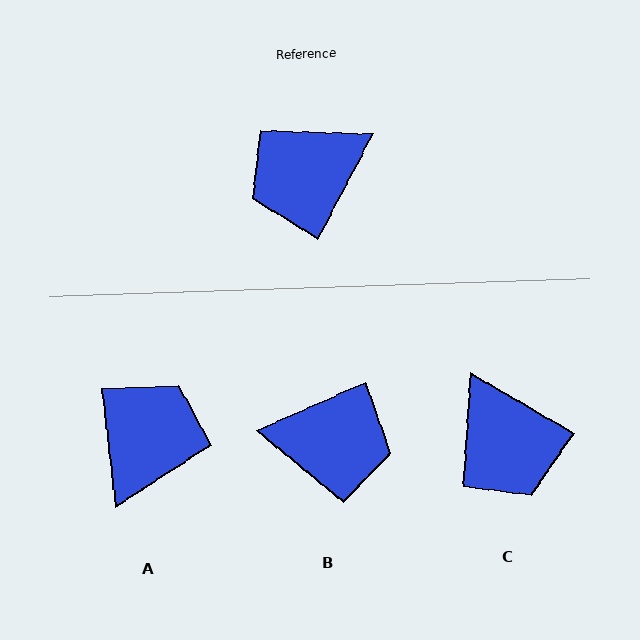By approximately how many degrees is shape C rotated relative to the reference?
Approximately 88 degrees counter-clockwise.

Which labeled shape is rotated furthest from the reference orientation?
A, about 145 degrees away.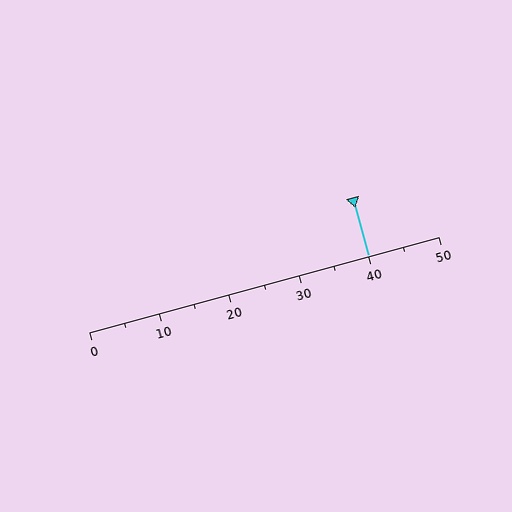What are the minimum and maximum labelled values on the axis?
The axis runs from 0 to 50.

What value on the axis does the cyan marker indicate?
The marker indicates approximately 40.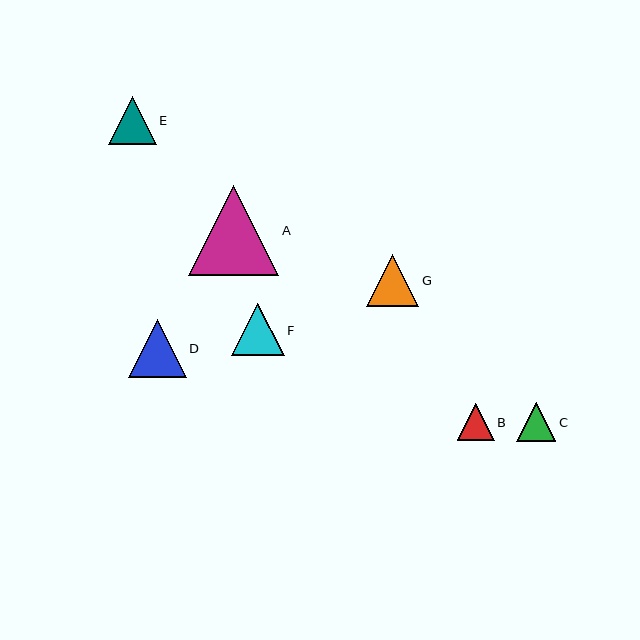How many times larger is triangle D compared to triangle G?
Triangle D is approximately 1.1 times the size of triangle G.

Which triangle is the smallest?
Triangle B is the smallest with a size of approximately 37 pixels.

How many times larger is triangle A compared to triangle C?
Triangle A is approximately 2.3 times the size of triangle C.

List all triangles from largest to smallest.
From largest to smallest: A, D, F, G, E, C, B.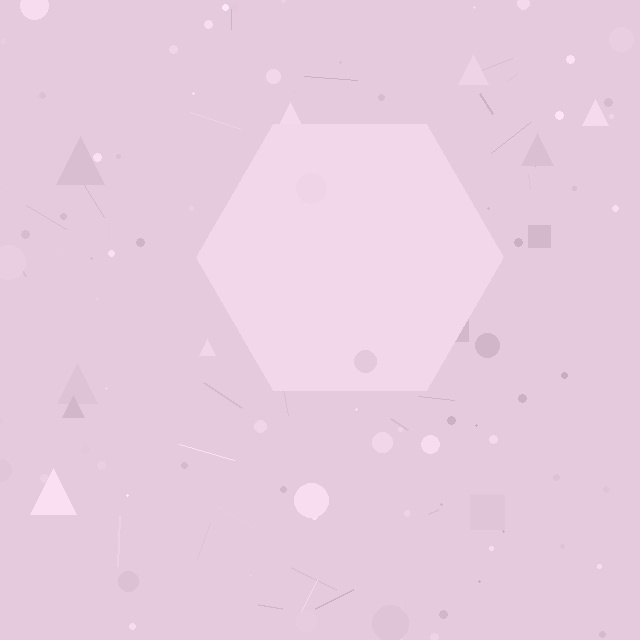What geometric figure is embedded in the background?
A hexagon is embedded in the background.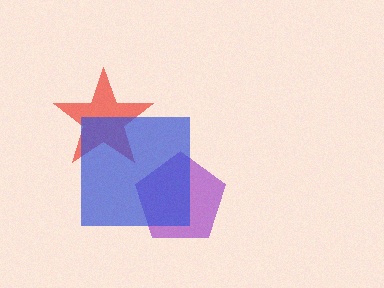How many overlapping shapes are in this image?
There are 3 overlapping shapes in the image.